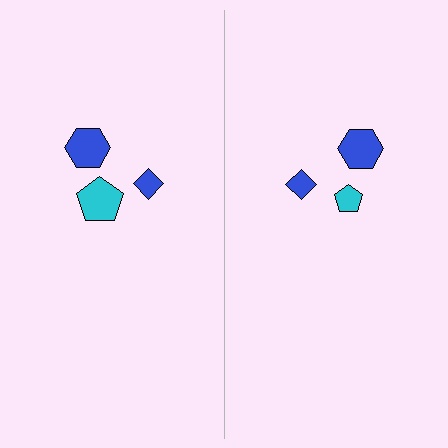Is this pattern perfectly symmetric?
No, the pattern is not perfectly symmetric. The cyan pentagon on the right side has a different size than its mirror counterpart.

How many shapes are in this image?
There are 6 shapes in this image.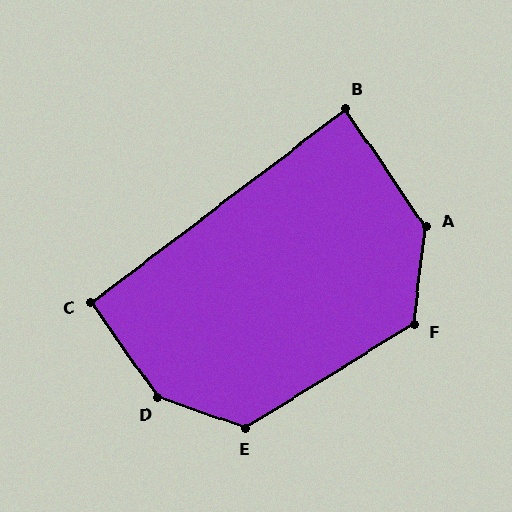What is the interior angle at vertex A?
Approximately 139 degrees (obtuse).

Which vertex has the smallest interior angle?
B, at approximately 87 degrees.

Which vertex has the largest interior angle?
D, at approximately 145 degrees.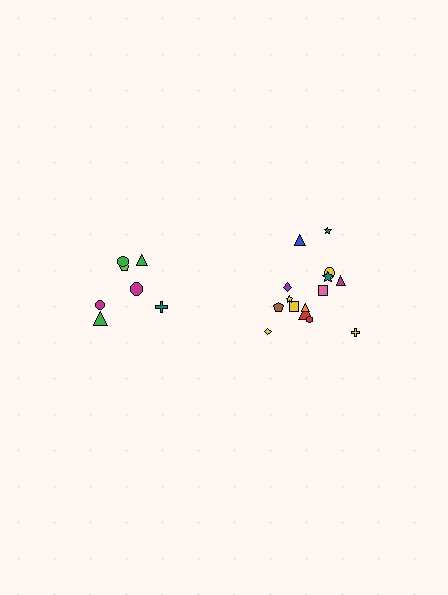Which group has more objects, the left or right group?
The right group.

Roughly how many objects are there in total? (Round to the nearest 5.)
Roughly 20 objects in total.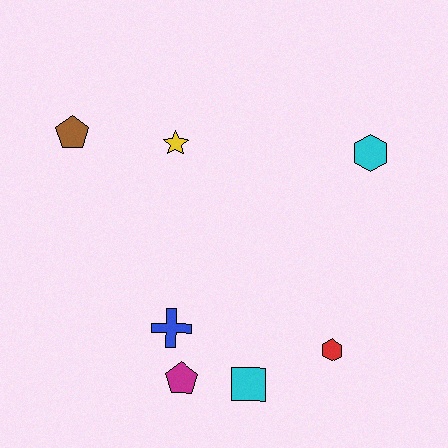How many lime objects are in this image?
There are no lime objects.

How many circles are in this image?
There are no circles.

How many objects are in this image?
There are 7 objects.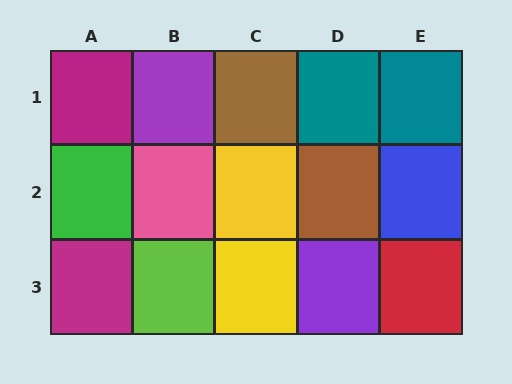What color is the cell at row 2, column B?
Pink.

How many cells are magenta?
2 cells are magenta.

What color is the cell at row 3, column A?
Magenta.